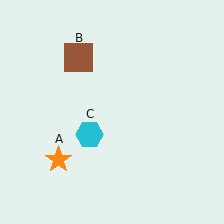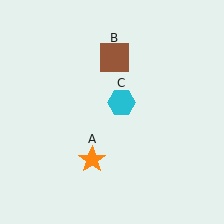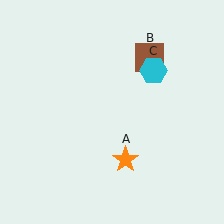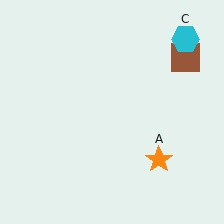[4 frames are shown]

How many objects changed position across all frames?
3 objects changed position: orange star (object A), brown square (object B), cyan hexagon (object C).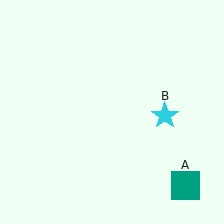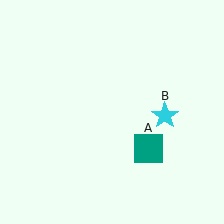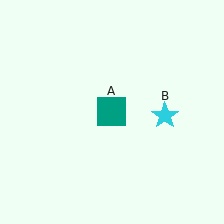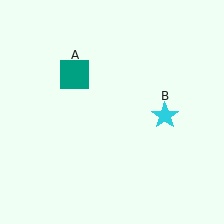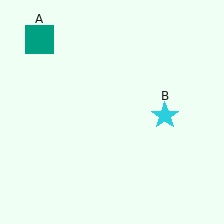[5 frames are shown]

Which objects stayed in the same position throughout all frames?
Cyan star (object B) remained stationary.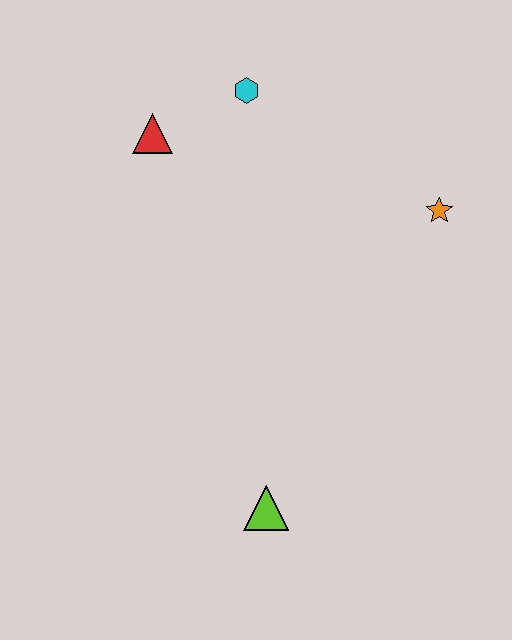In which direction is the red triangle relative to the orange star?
The red triangle is to the left of the orange star.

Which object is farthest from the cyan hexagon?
The lime triangle is farthest from the cyan hexagon.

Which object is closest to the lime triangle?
The orange star is closest to the lime triangle.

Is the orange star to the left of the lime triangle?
No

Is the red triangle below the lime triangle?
No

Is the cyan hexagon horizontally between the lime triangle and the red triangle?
Yes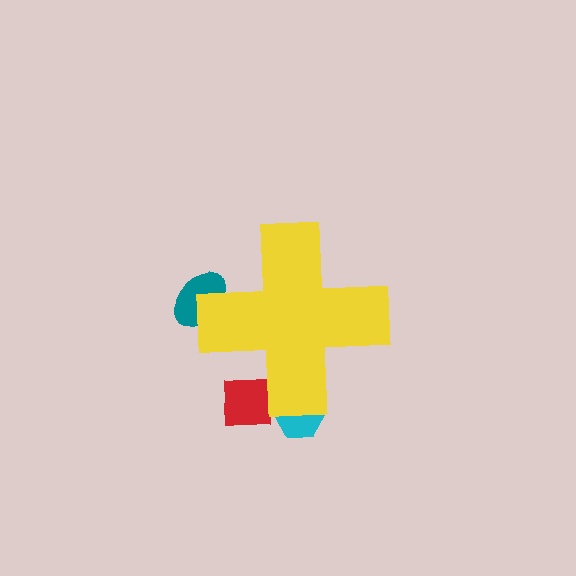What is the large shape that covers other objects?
A yellow cross.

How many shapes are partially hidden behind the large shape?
3 shapes are partially hidden.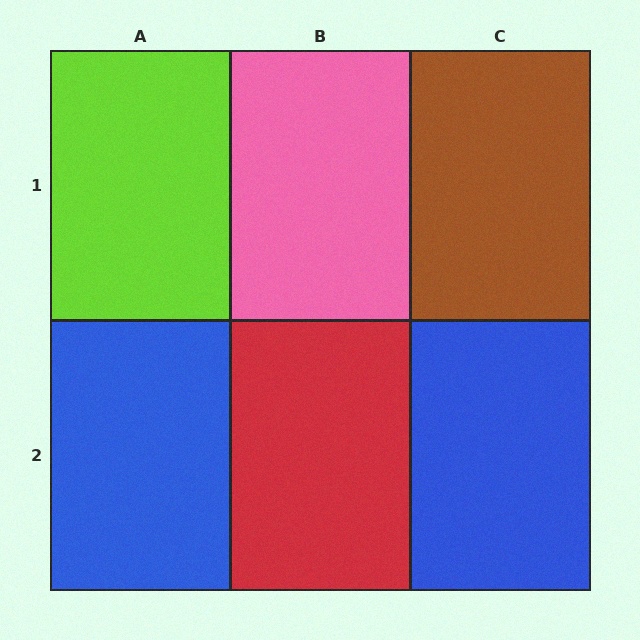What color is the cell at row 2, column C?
Blue.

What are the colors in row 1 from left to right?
Lime, pink, brown.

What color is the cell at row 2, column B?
Red.